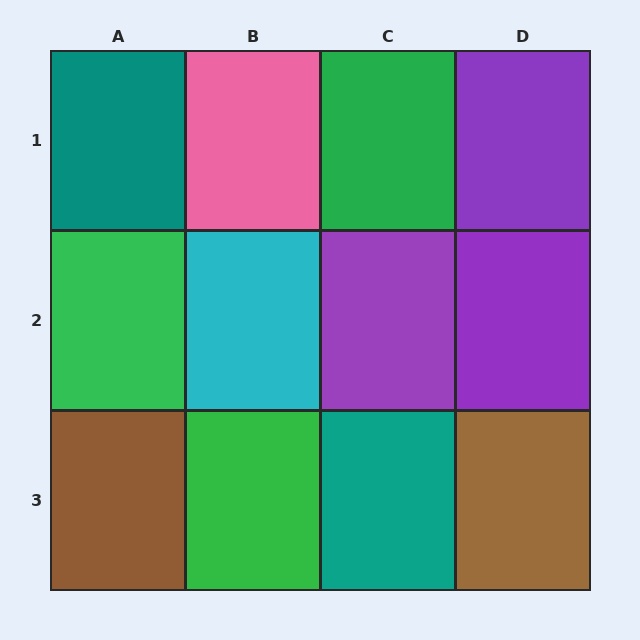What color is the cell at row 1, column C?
Green.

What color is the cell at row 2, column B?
Cyan.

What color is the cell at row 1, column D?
Purple.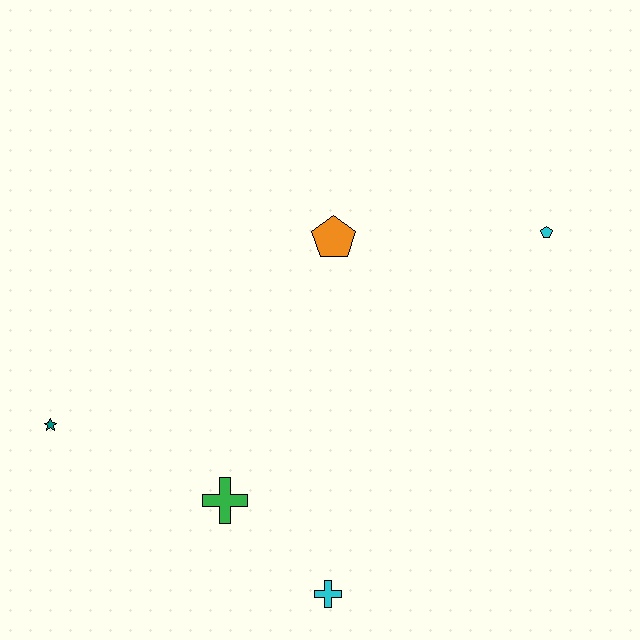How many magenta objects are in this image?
There are no magenta objects.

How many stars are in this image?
There is 1 star.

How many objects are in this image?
There are 5 objects.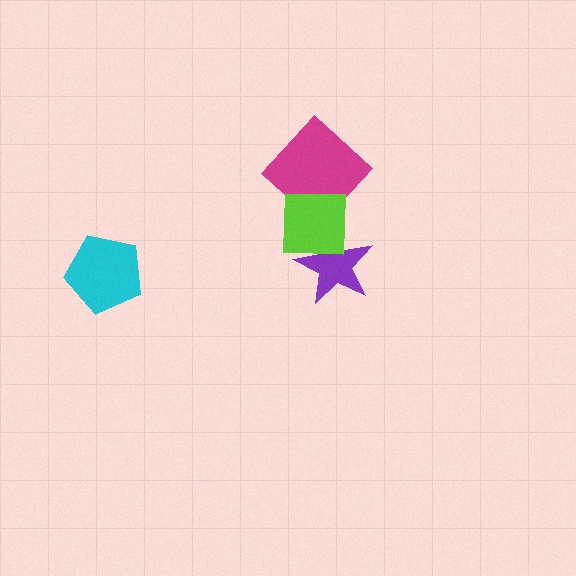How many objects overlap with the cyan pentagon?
0 objects overlap with the cyan pentagon.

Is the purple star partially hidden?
Yes, it is partially covered by another shape.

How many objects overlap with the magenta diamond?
1 object overlaps with the magenta diamond.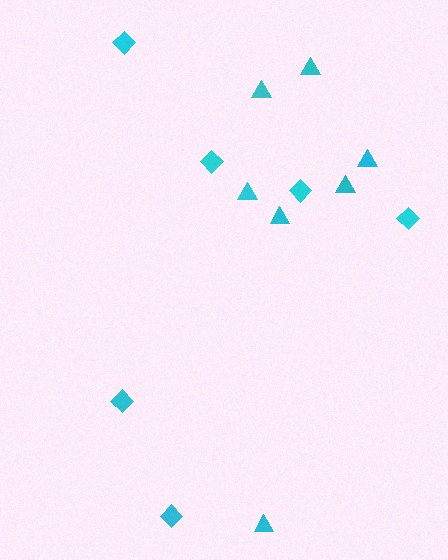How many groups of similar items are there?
There are 2 groups: one group of diamonds (6) and one group of triangles (7).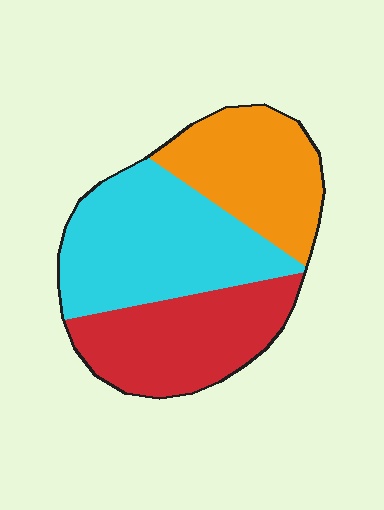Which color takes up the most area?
Cyan, at roughly 40%.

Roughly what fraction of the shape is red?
Red covers about 30% of the shape.